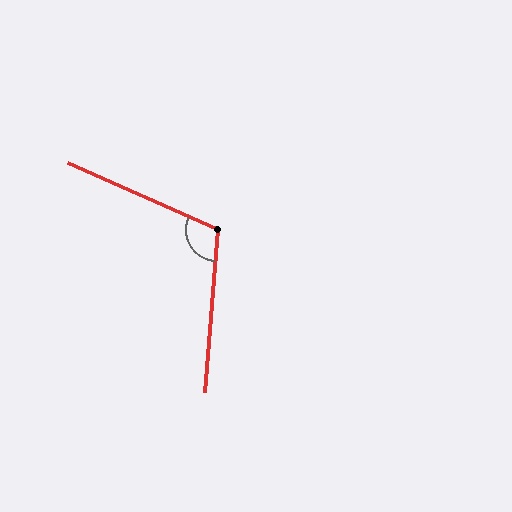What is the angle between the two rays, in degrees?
Approximately 109 degrees.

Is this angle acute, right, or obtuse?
It is obtuse.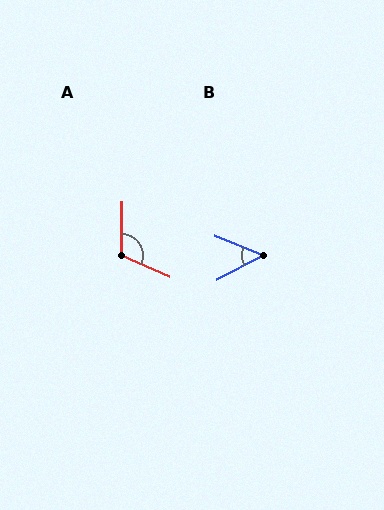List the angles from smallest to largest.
B (50°), A (113°).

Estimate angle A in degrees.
Approximately 113 degrees.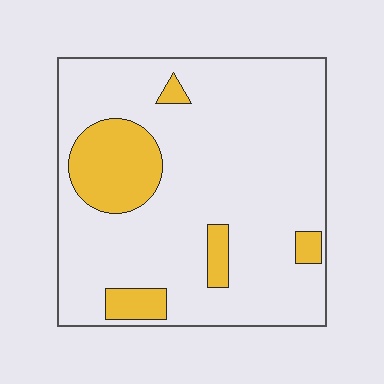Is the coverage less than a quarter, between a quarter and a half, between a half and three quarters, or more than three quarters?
Less than a quarter.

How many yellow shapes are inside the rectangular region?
5.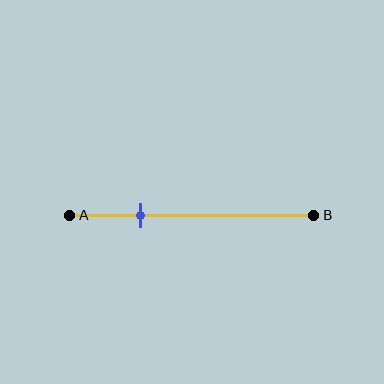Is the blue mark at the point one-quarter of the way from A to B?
No, the mark is at about 30% from A, not at the 25% one-quarter point.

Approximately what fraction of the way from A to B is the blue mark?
The blue mark is approximately 30% of the way from A to B.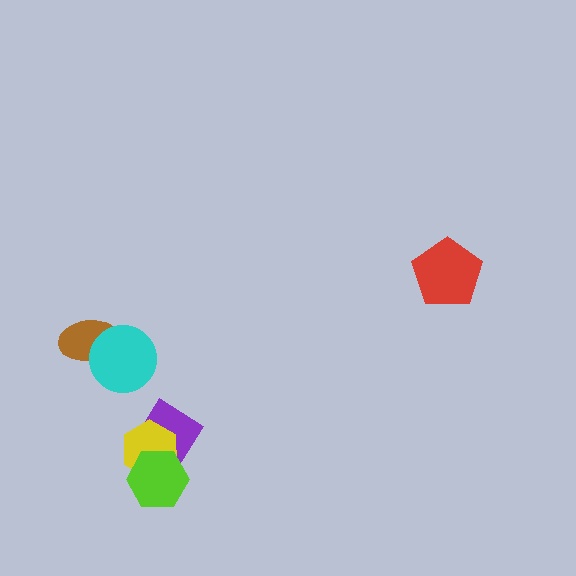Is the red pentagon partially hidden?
No, no other shape covers it.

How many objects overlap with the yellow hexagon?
2 objects overlap with the yellow hexagon.